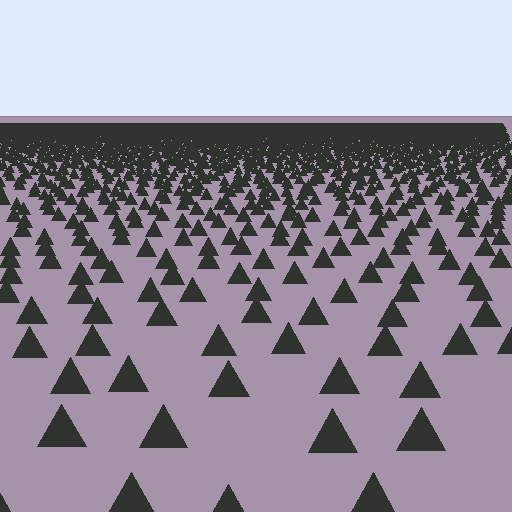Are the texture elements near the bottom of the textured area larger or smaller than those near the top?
Larger. Near the bottom, elements are closer to the viewer and appear at a bigger on-screen size.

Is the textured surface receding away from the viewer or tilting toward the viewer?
The surface is receding away from the viewer. Texture elements get smaller and denser toward the top.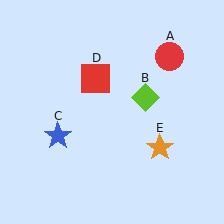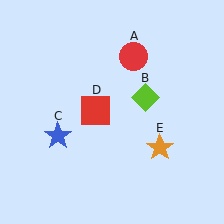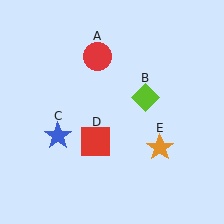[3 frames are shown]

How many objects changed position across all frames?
2 objects changed position: red circle (object A), red square (object D).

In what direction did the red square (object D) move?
The red square (object D) moved down.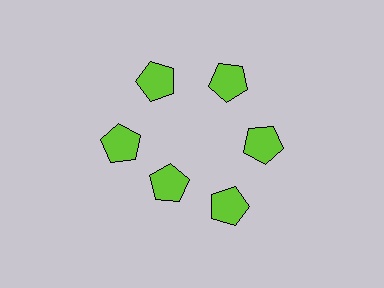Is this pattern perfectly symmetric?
No. The 6 lime pentagons are arranged in a ring, but one element near the 7 o'clock position is pulled inward toward the center, breaking the 6-fold rotational symmetry.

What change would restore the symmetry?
The symmetry would be restored by moving it outward, back onto the ring so that all 6 pentagons sit at equal angles and equal distance from the center.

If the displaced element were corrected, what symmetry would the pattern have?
It would have 6-fold rotational symmetry — the pattern would map onto itself every 60 degrees.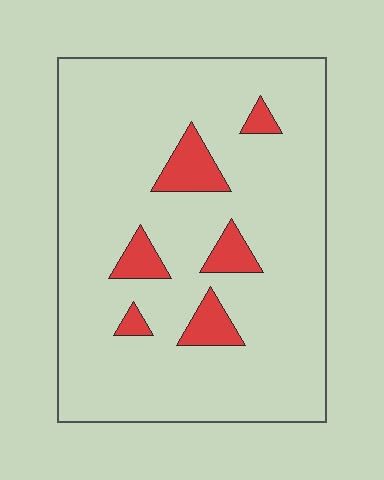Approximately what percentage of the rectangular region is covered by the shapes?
Approximately 10%.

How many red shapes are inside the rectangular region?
6.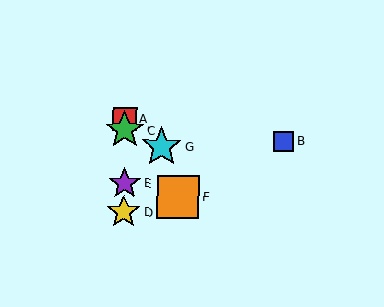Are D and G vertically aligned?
No, D is at x≈124 and G is at x≈162.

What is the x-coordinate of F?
Object F is at x≈178.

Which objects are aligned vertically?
Objects A, C, D, E are aligned vertically.